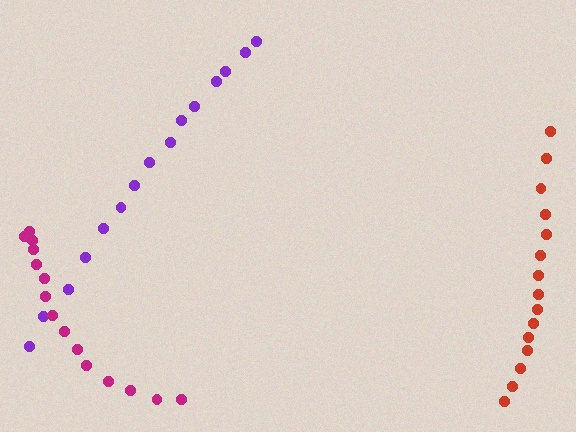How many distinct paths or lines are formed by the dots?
There are 3 distinct paths.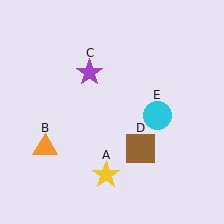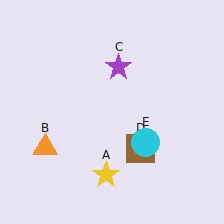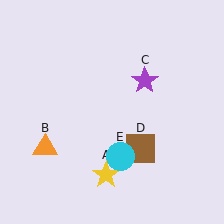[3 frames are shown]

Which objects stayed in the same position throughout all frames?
Yellow star (object A) and orange triangle (object B) and brown square (object D) remained stationary.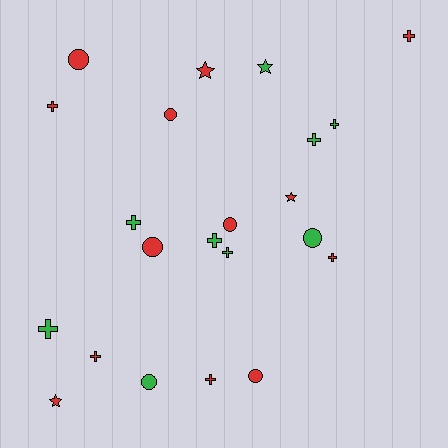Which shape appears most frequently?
Cross, with 11 objects.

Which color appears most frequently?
Red, with 13 objects.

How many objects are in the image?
There are 22 objects.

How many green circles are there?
There are 2 green circles.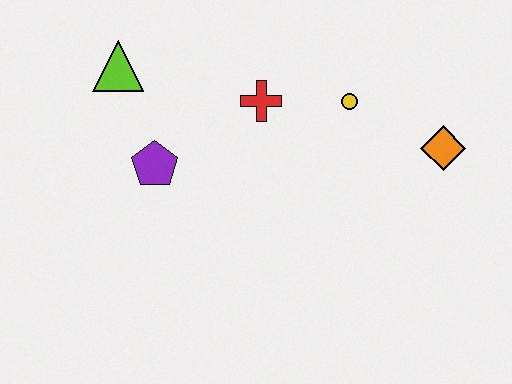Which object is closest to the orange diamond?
The yellow circle is closest to the orange diamond.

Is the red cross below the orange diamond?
No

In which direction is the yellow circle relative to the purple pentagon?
The yellow circle is to the right of the purple pentagon.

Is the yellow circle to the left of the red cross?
No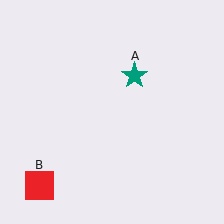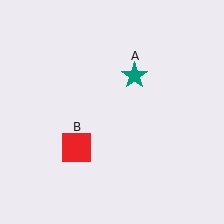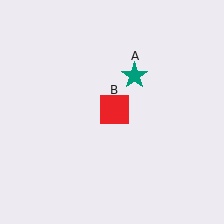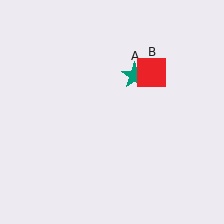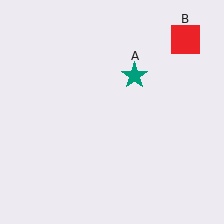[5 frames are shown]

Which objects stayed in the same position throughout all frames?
Teal star (object A) remained stationary.